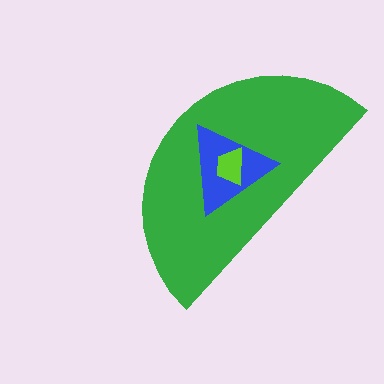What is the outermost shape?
The green semicircle.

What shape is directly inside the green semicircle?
The blue triangle.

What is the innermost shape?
The lime trapezoid.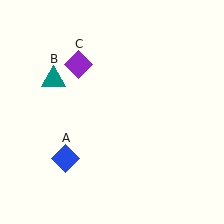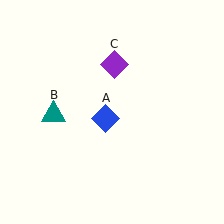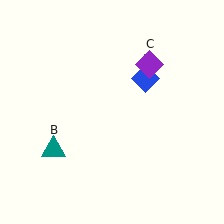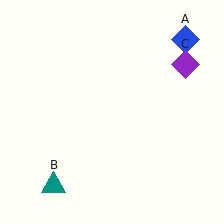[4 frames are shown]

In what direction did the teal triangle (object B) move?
The teal triangle (object B) moved down.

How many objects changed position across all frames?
3 objects changed position: blue diamond (object A), teal triangle (object B), purple diamond (object C).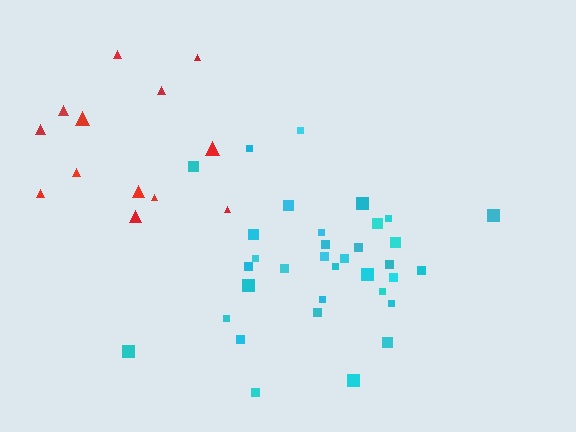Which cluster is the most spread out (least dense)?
Red.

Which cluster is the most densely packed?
Cyan.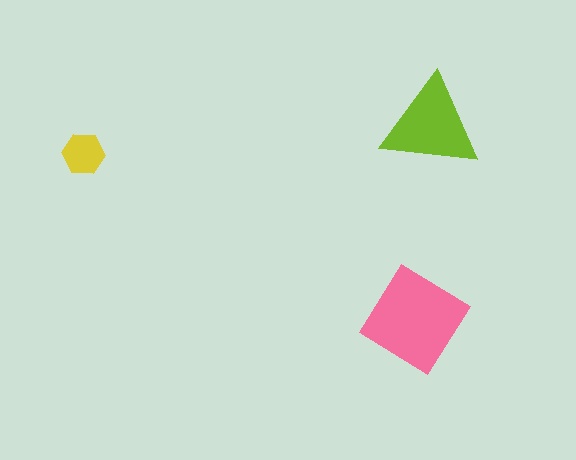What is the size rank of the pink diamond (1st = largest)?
1st.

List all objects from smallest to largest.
The yellow hexagon, the lime triangle, the pink diamond.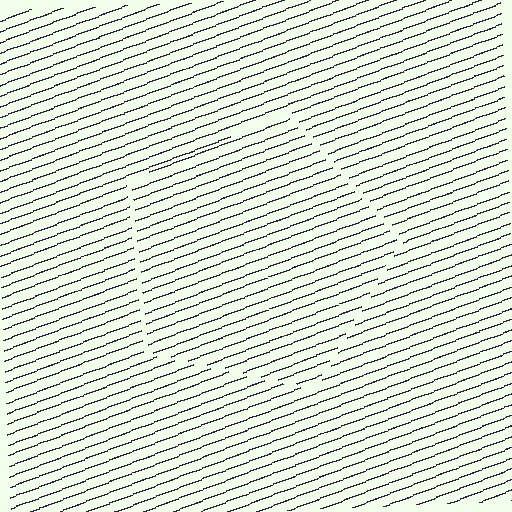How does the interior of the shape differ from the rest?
The interior of the shape contains the same grating, shifted by half a period — the contour is defined by the phase discontinuity where line-ends from the inner and outer gratings abut.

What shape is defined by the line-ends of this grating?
An illusory pentagon. The interior of the shape contains the same grating, shifted by half a period — the contour is defined by the phase discontinuity where line-ends from the inner and outer gratings abut.